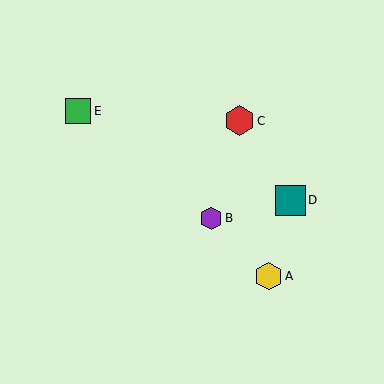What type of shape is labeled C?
Shape C is a red hexagon.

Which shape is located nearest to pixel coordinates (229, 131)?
The red hexagon (labeled C) at (239, 121) is nearest to that location.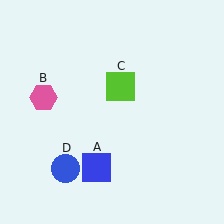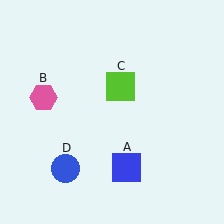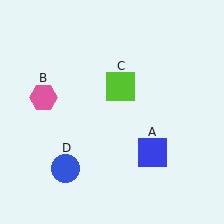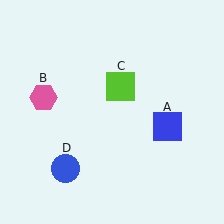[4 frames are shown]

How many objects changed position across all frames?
1 object changed position: blue square (object A).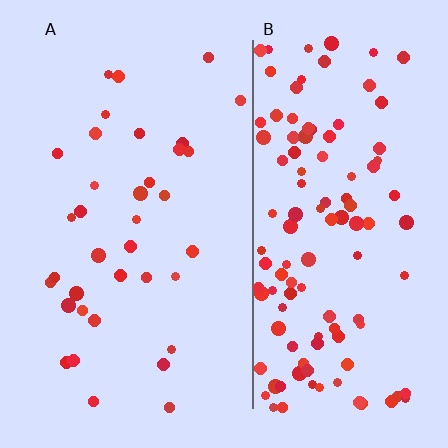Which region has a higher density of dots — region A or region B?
B (the right).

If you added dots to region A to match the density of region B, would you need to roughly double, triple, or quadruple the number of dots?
Approximately triple.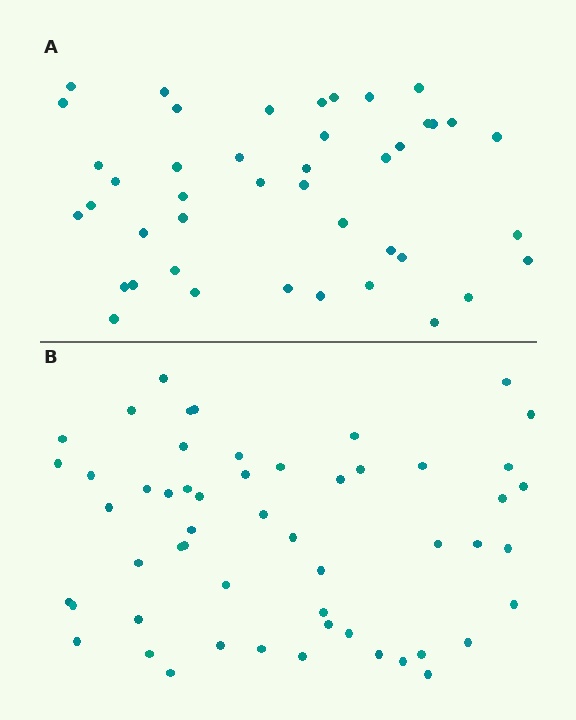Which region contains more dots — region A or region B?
Region B (the bottom region) has more dots.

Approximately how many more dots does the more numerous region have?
Region B has roughly 12 or so more dots than region A.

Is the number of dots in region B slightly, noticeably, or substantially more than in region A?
Region B has noticeably more, but not dramatically so. The ratio is roughly 1.3 to 1.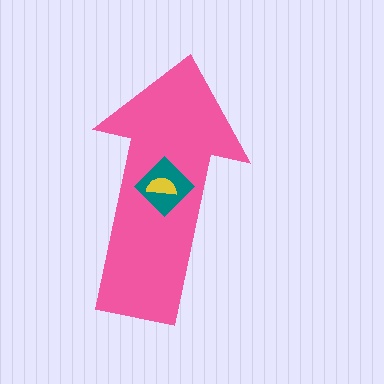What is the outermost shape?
The pink arrow.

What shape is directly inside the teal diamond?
The yellow semicircle.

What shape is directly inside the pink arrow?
The teal diamond.